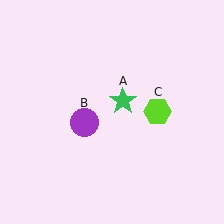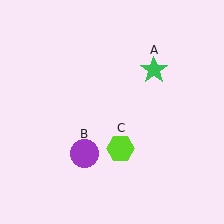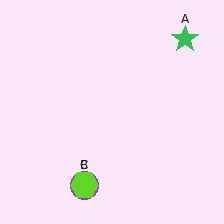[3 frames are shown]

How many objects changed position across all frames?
3 objects changed position: green star (object A), purple circle (object B), lime hexagon (object C).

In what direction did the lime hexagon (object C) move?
The lime hexagon (object C) moved down and to the left.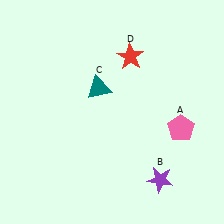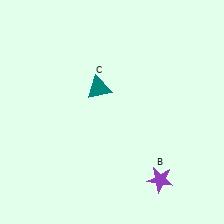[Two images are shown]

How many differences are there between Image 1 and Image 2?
There are 2 differences between the two images.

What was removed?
The pink pentagon (A), the red star (D) were removed in Image 2.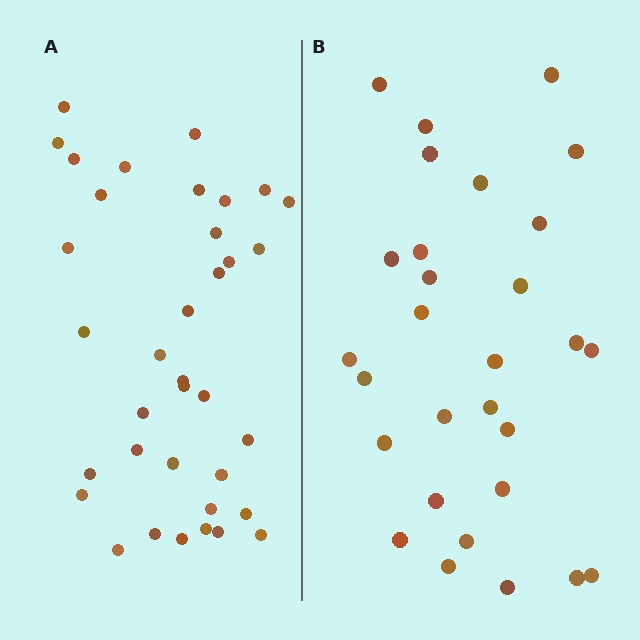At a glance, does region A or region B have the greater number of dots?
Region A (the left region) has more dots.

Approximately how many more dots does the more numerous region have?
Region A has roughly 8 or so more dots than region B.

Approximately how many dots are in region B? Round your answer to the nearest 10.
About 30 dots. (The exact count is 29, which rounds to 30.)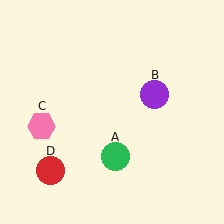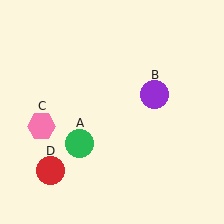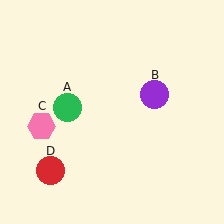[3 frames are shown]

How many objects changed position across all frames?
1 object changed position: green circle (object A).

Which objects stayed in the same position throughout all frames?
Purple circle (object B) and pink hexagon (object C) and red circle (object D) remained stationary.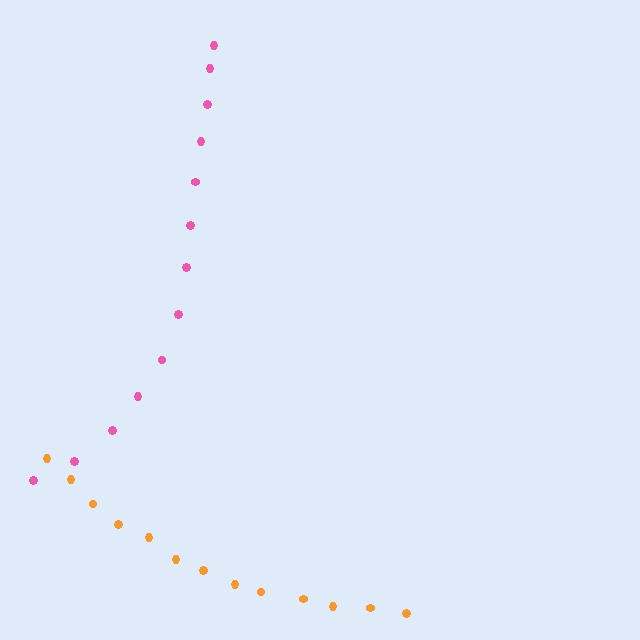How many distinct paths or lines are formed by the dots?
There are 2 distinct paths.